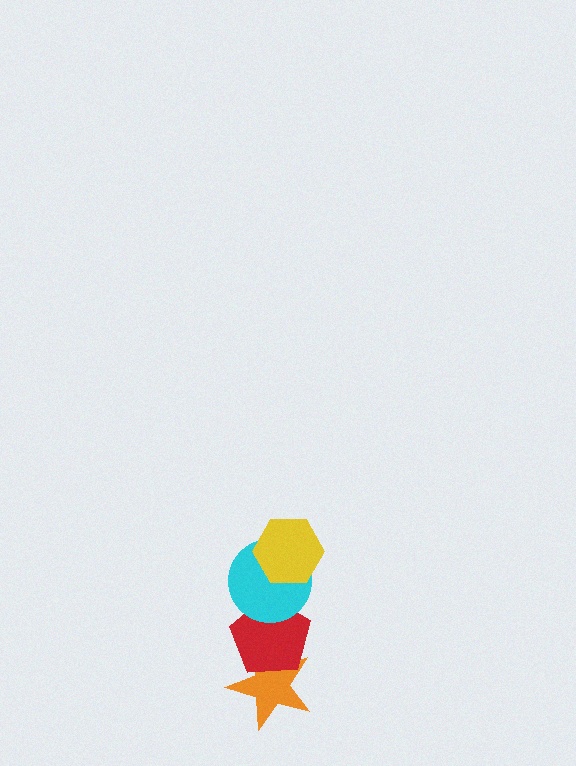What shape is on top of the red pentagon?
The cyan circle is on top of the red pentagon.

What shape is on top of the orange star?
The red pentagon is on top of the orange star.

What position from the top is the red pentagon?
The red pentagon is 3rd from the top.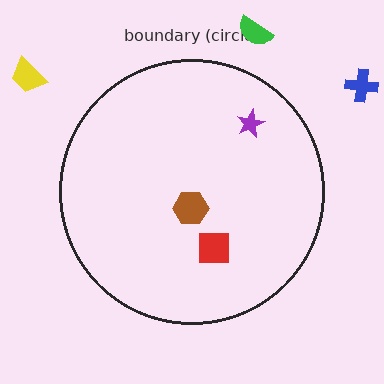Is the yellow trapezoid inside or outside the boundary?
Outside.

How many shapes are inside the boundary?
3 inside, 3 outside.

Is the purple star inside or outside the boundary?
Inside.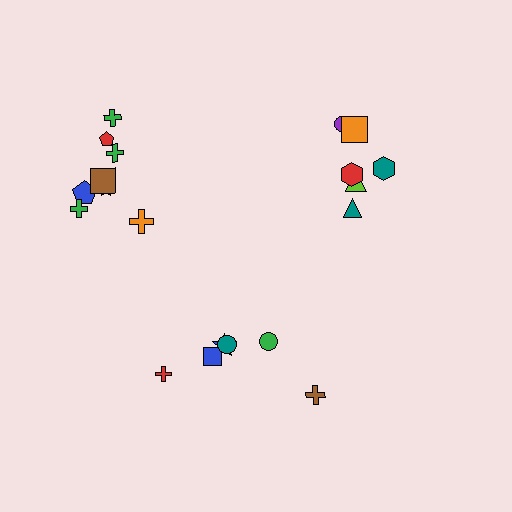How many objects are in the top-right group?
There are 6 objects.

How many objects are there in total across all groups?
There are 20 objects.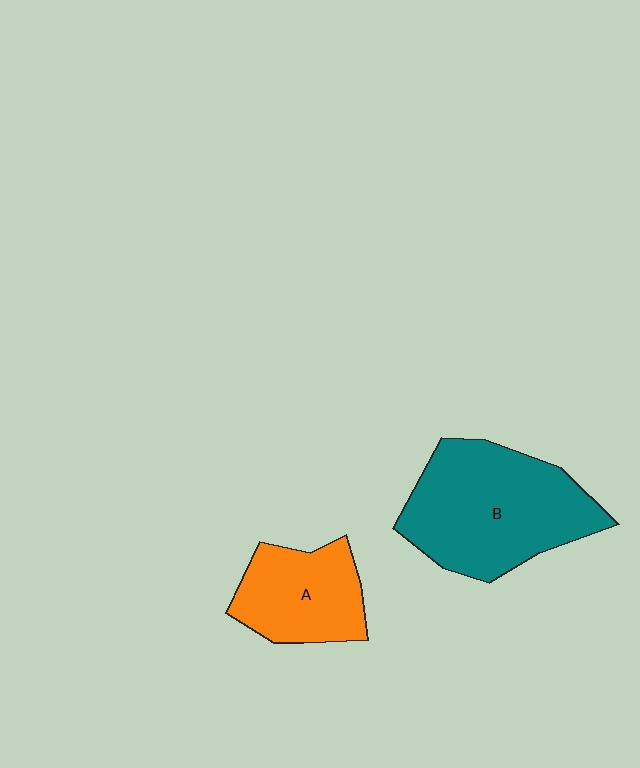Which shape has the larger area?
Shape B (teal).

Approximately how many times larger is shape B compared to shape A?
Approximately 1.7 times.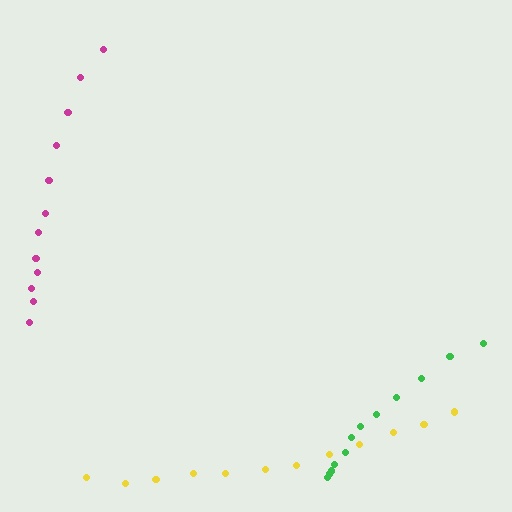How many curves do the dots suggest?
There are 3 distinct paths.